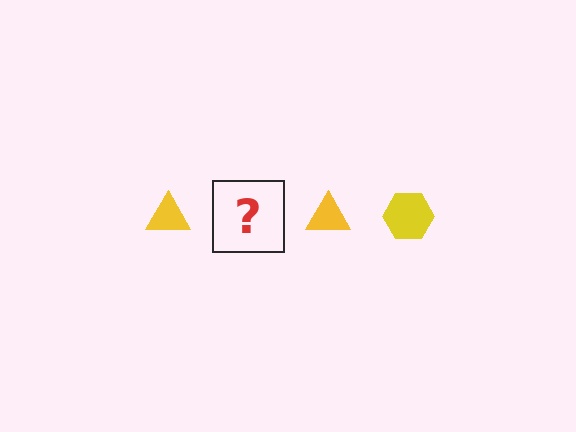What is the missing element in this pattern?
The missing element is a yellow hexagon.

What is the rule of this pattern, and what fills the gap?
The rule is that the pattern cycles through triangle, hexagon shapes in yellow. The gap should be filled with a yellow hexagon.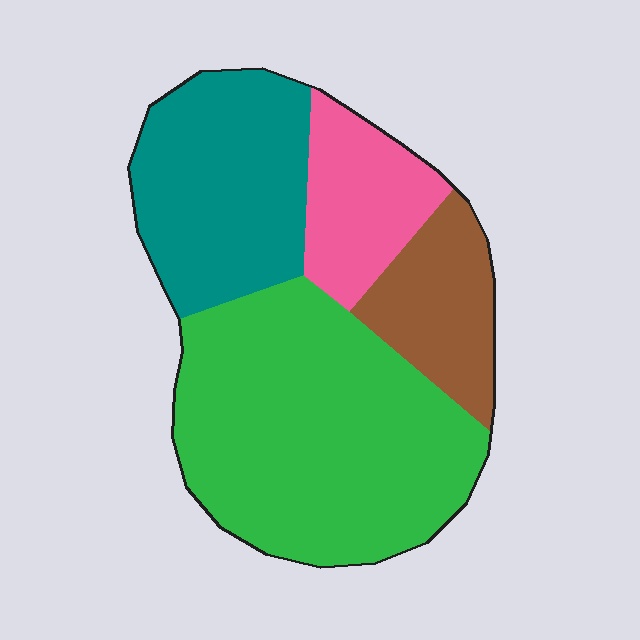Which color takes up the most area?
Green, at roughly 45%.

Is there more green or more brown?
Green.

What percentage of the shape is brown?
Brown covers about 15% of the shape.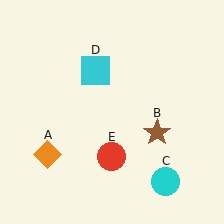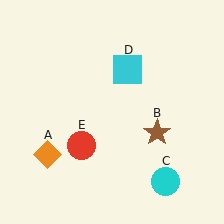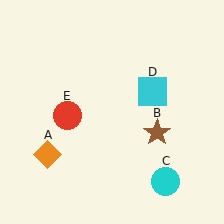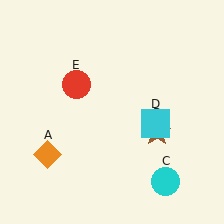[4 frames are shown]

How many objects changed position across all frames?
2 objects changed position: cyan square (object D), red circle (object E).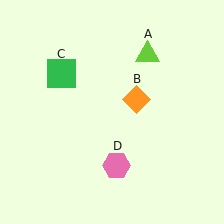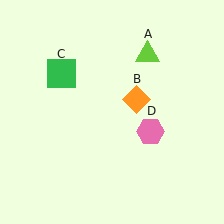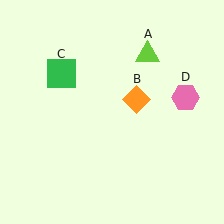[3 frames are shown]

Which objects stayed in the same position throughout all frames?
Lime triangle (object A) and orange diamond (object B) and green square (object C) remained stationary.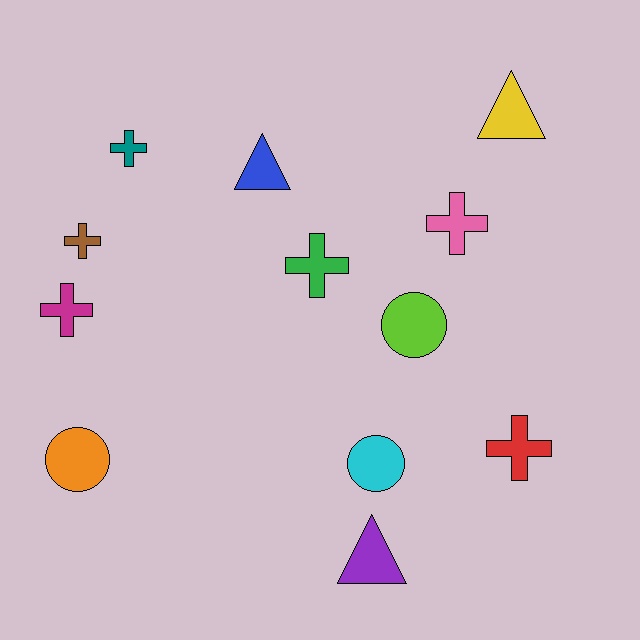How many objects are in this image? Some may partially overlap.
There are 12 objects.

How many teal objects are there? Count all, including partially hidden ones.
There is 1 teal object.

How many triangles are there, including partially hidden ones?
There are 3 triangles.